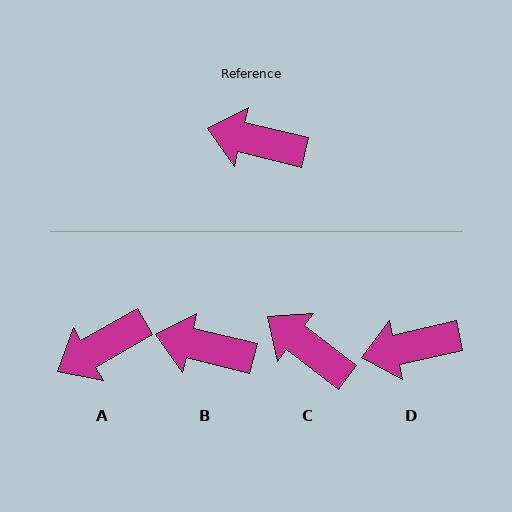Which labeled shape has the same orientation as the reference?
B.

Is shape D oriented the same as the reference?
No, it is off by about 27 degrees.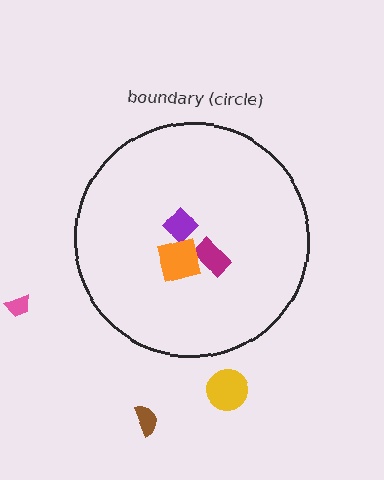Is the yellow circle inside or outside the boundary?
Outside.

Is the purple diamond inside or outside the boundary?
Inside.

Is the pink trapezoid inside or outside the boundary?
Outside.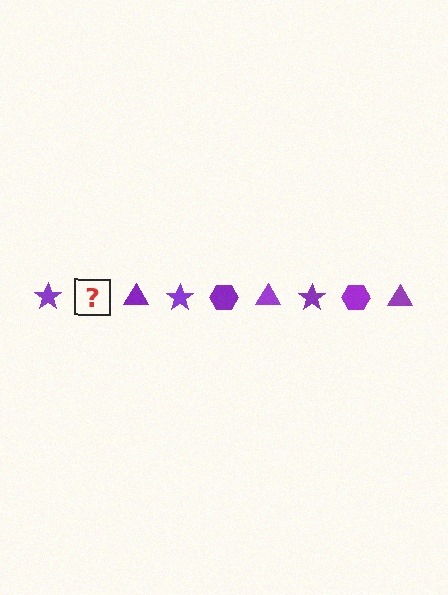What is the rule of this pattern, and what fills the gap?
The rule is that the pattern cycles through star, hexagon, triangle shapes in purple. The gap should be filled with a purple hexagon.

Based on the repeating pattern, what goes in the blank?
The blank should be a purple hexagon.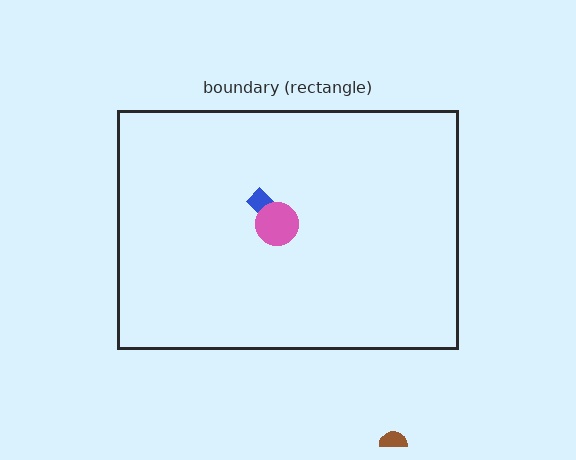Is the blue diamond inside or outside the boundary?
Inside.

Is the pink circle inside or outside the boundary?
Inside.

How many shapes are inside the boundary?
2 inside, 1 outside.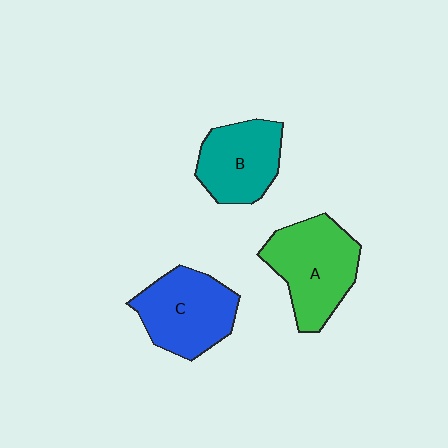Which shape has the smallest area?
Shape B (teal).